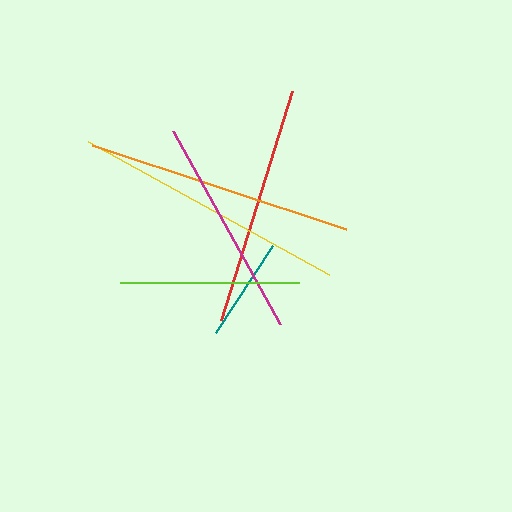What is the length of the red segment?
The red segment is approximately 240 pixels long.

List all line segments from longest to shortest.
From longest to shortest: yellow, orange, red, magenta, lime, teal.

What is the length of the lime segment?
The lime segment is approximately 179 pixels long.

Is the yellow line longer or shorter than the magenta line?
The yellow line is longer than the magenta line.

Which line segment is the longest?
The yellow line is the longest at approximately 274 pixels.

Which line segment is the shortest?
The teal line is the shortest at approximately 104 pixels.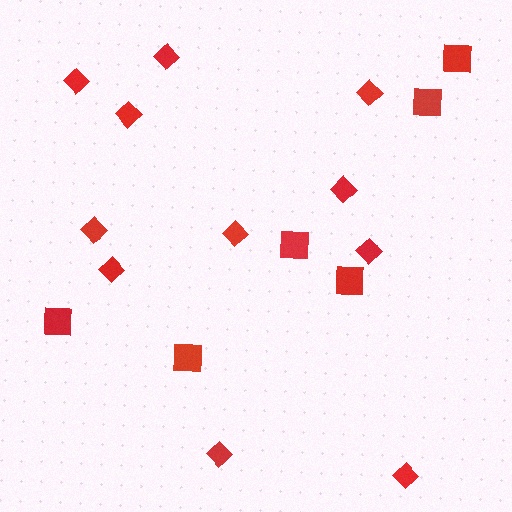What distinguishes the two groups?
There are 2 groups: one group of squares (6) and one group of diamonds (11).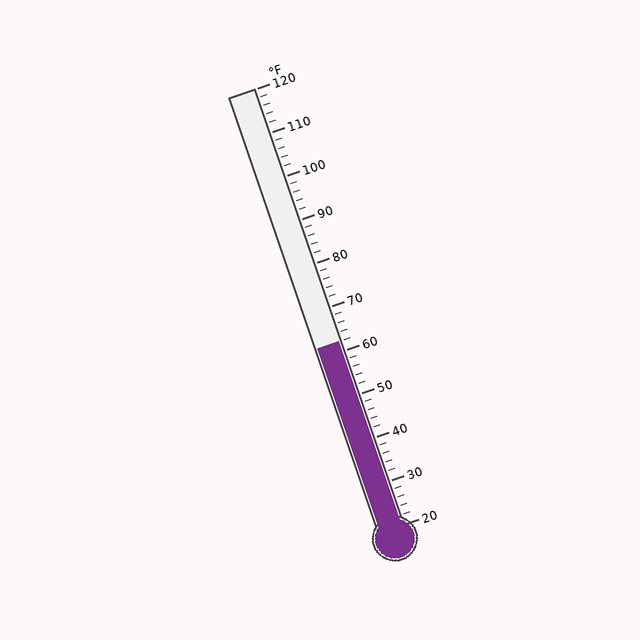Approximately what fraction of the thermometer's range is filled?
The thermometer is filled to approximately 40% of its range.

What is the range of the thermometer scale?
The thermometer scale ranges from 20°F to 120°F.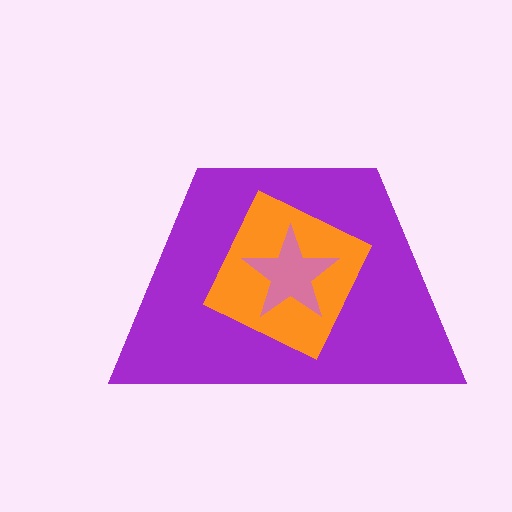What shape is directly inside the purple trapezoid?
The orange square.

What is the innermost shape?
The pink star.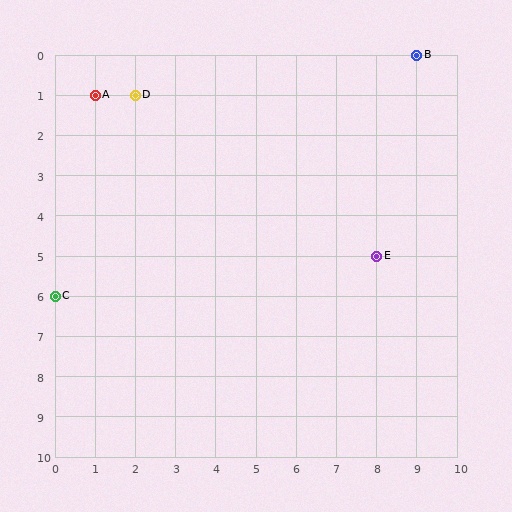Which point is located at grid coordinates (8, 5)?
Point E is at (8, 5).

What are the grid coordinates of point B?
Point B is at grid coordinates (9, 0).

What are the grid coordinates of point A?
Point A is at grid coordinates (1, 1).